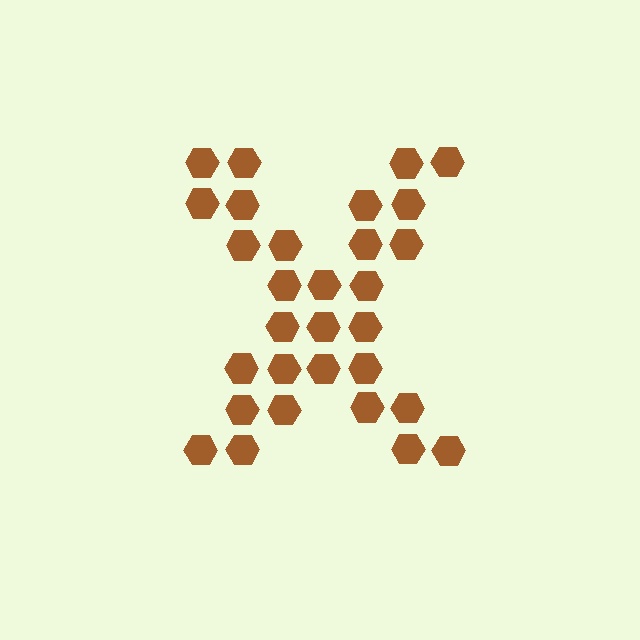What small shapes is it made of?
It is made of small hexagons.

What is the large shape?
The large shape is the letter X.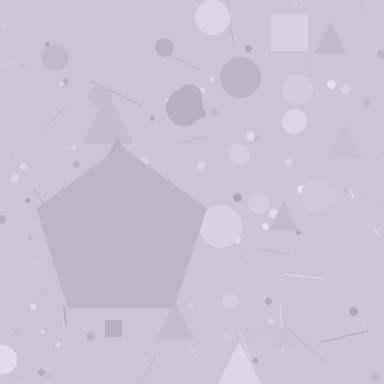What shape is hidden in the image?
A pentagon is hidden in the image.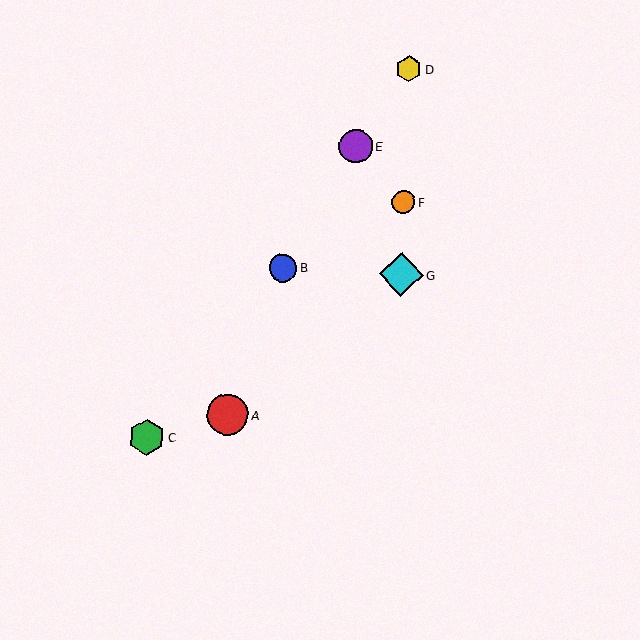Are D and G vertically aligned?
Yes, both are at x≈409.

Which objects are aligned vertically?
Objects D, F, G are aligned vertically.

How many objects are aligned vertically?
3 objects (D, F, G) are aligned vertically.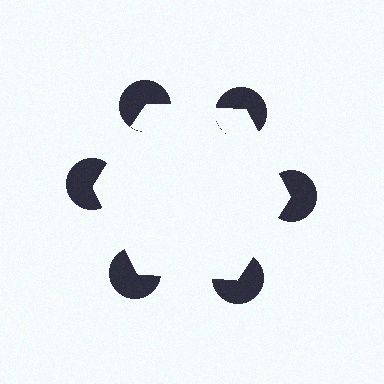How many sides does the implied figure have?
6 sides.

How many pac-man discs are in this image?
There are 6 — one at each vertex of the illusory hexagon.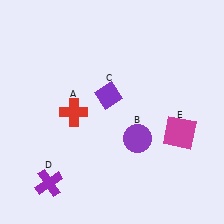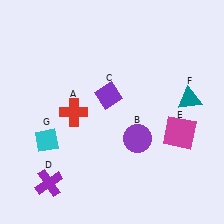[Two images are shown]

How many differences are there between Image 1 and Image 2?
There are 2 differences between the two images.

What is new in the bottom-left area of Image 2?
A cyan diamond (G) was added in the bottom-left area of Image 2.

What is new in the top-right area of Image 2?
A teal triangle (F) was added in the top-right area of Image 2.